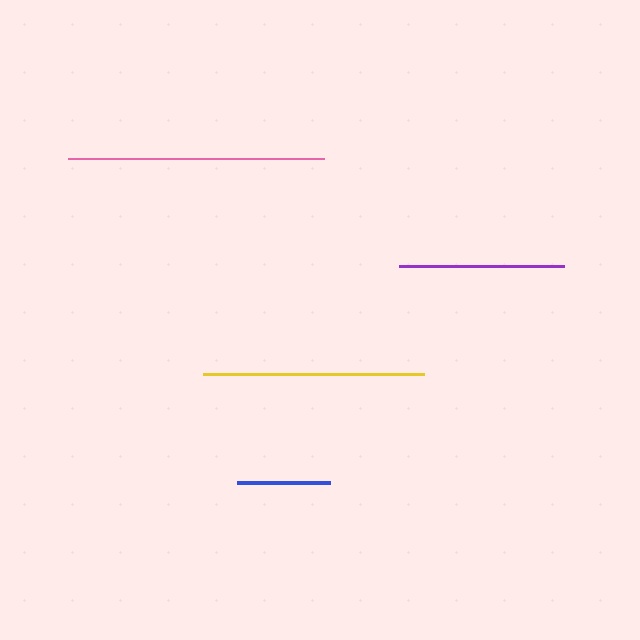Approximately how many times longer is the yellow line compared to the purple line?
The yellow line is approximately 1.3 times the length of the purple line.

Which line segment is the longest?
The pink line is the longest at approximately 256 pixels.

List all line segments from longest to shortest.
From longest to shortest: pink, yellow, purple, blue.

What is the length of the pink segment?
The pink segment is approximately 256 pixels long.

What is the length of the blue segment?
The blue segment is approximately 93 pixels long.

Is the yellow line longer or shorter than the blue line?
The yellow line is longer than the blue line.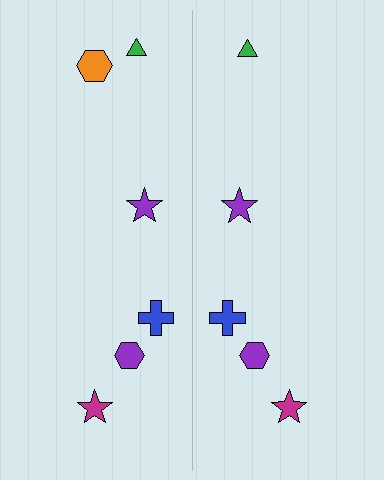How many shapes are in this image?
There are 11 shapes in this image.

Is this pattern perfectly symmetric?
No, the pattern is not perfectly symmetric. A orange hexagon is missing from the right side.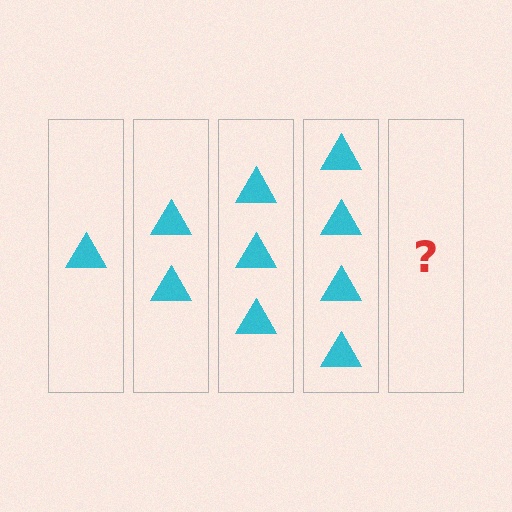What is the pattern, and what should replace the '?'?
The pattern is that each step adds one more triangle. The '?' should be 5 triangles.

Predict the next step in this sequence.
The next step is 5 triangles.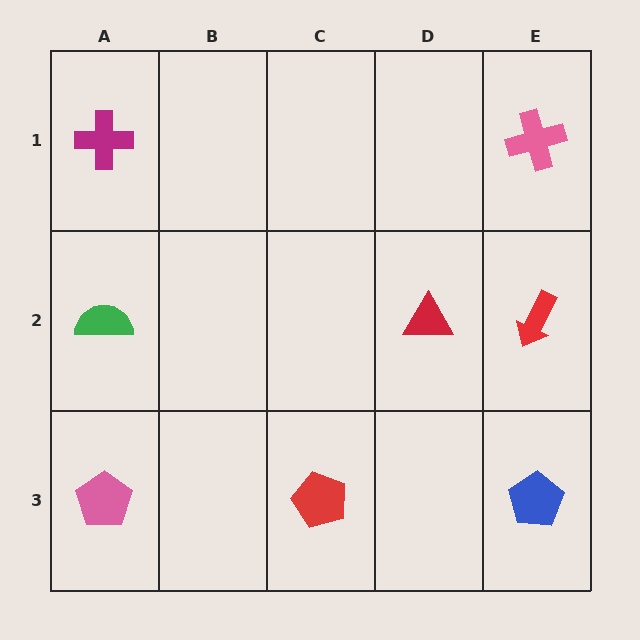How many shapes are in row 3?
3 shapes.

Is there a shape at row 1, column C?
No, that cell is empty.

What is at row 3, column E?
A blue pentagon.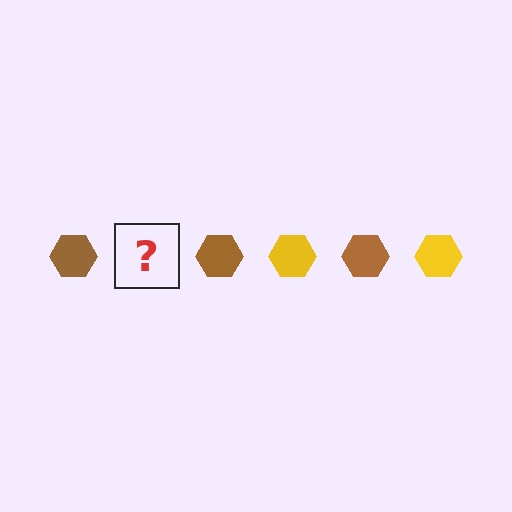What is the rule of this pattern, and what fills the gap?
The rule is that the pattern cycles through brown, yellow hexagons. The gap should be filled with a yellow hexagon.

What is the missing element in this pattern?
The missing element is a yellow hexagon.